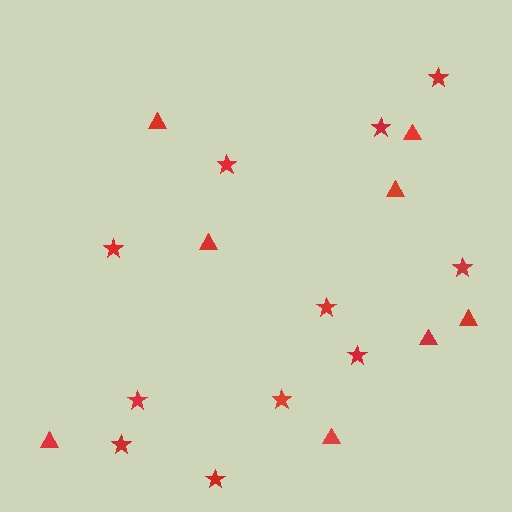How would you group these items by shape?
There are 2 groups: one group of stars (11) and one group of triangles (8).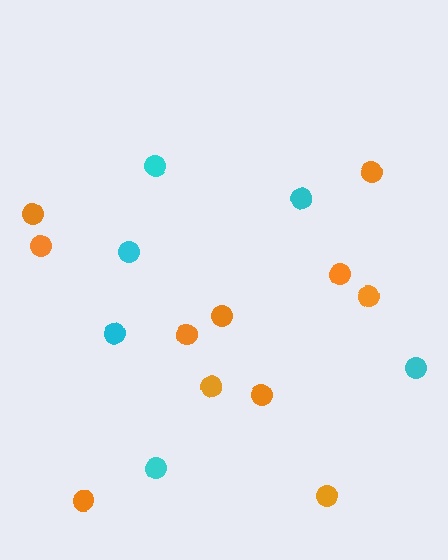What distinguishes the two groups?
There are 2 groups: one group of cyan circles (6) and one group of orange circles (11).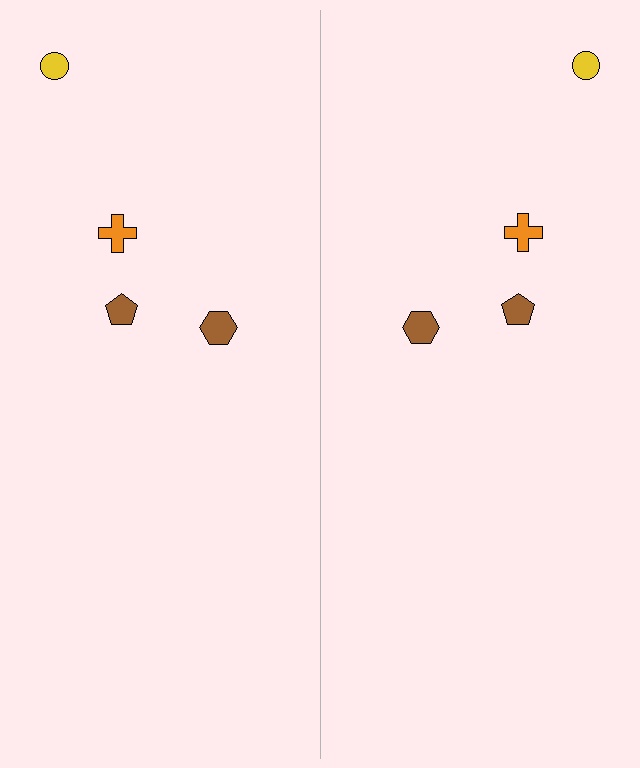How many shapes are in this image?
There are 8 shapes in this image.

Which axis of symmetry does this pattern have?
The pattern has a vertical axis of symmetry running through the center of the image.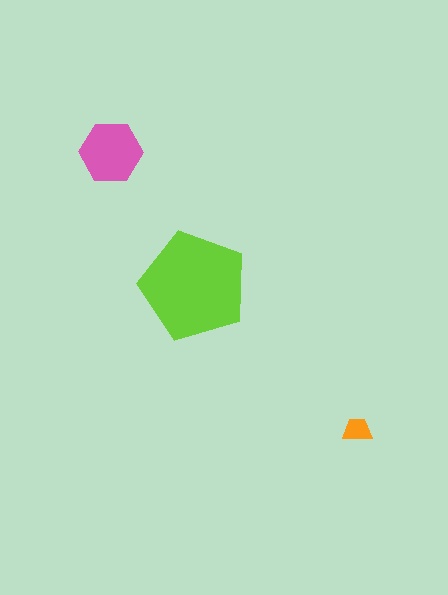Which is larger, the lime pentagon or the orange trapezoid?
The lime pentagon.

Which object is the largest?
The lime pentagon.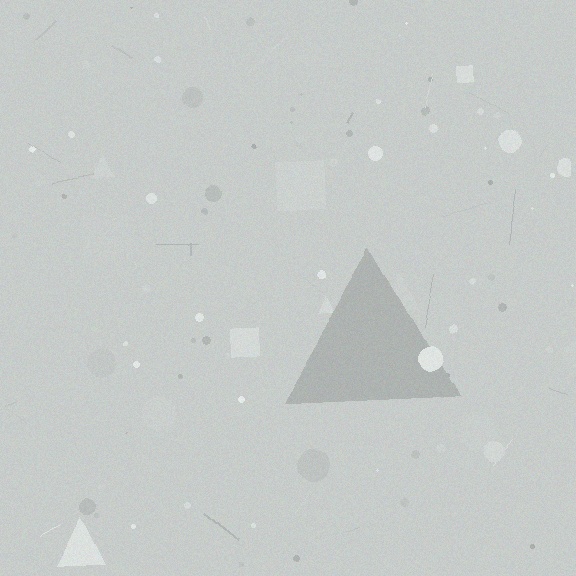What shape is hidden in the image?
A triangle is hidden in the image.